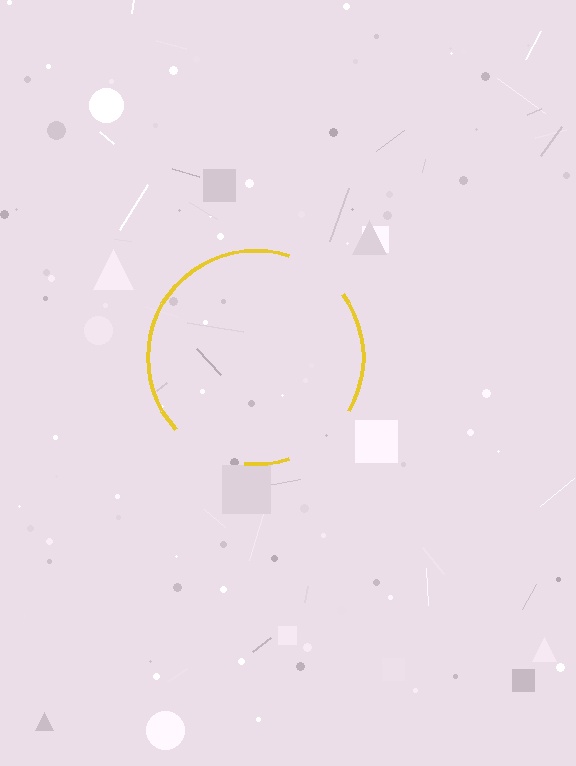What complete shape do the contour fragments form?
The contour fragments form a circle.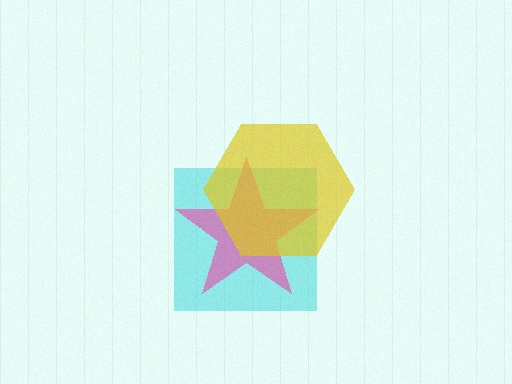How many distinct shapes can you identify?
There are 3 distinct shapes: a cyan square, a pink star, a yellow hexagon.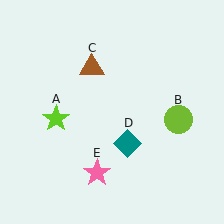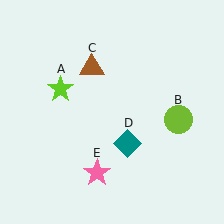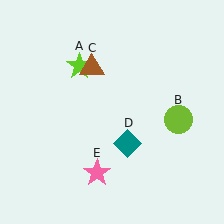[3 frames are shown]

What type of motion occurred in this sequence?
The lime star (object A) rotated clockwise around the center of the scene.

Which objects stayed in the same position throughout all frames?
Lime circle (object B) and brown triangle (object C) and teal diamond (object D) and pink star (object E) remained stationary.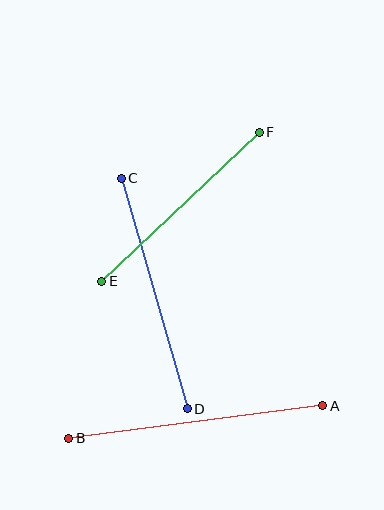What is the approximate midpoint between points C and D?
The midpoint is at approximately (154, 294) pixels.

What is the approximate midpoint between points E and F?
The midpoint is at approximately (180, 207) pixels.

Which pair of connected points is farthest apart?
Points A and B are farthest apart.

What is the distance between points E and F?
The distance is approximately 217 pixels.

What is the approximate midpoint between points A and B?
The midpoint is at approximately (196, 422) pixels.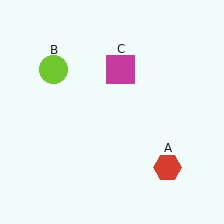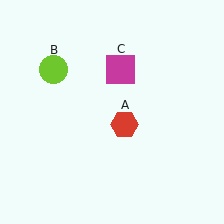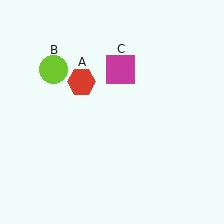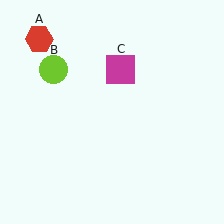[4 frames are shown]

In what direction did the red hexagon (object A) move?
The red hexagon (object A) moved up and to the left.